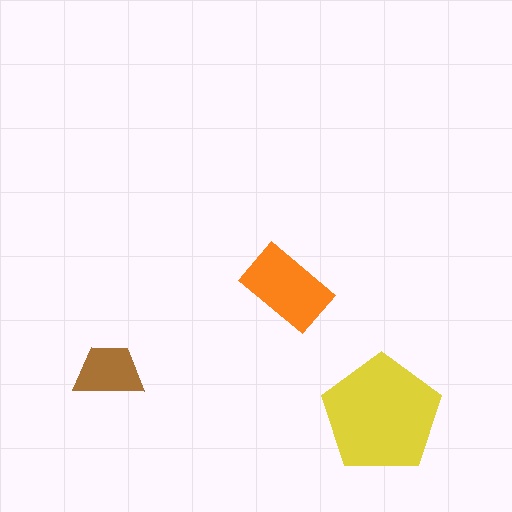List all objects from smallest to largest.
The brown trapezoid, the orange rectangle, the yellow pentagon.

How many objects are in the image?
There are 3 objects in the image.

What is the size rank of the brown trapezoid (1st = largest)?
3rd.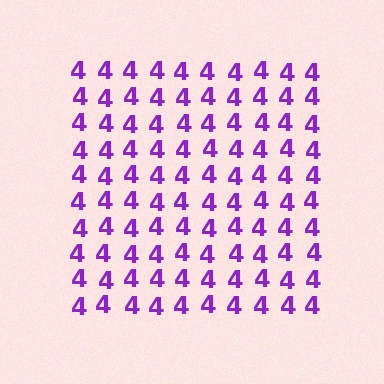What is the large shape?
The large shape is a square.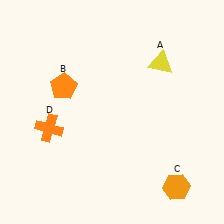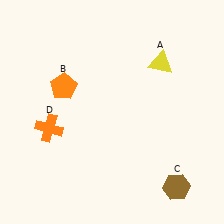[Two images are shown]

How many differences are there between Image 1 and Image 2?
There is 1 difference between the two images.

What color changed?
The hexagon (C) changed from orange in Image 1 to brown in Image 2.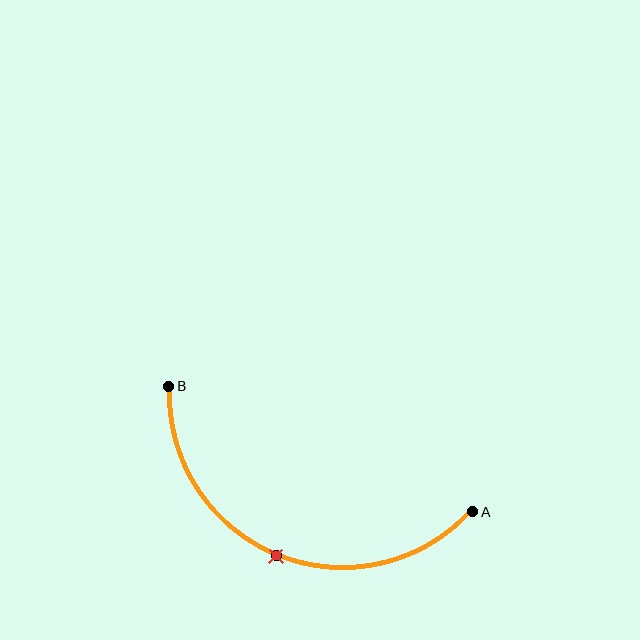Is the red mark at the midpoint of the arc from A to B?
Yes. The red mark lies on the arc at equal arc-length from both A and B — it is the arc midpoint.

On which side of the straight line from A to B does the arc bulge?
The arc bulges below the straight line connecting A and B.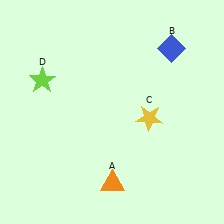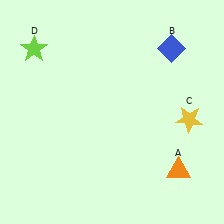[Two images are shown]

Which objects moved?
The objects that moved are: the orange triangle (A), the yellow star (C), the lime star (D).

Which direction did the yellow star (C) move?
The yellow star (C) moved right.